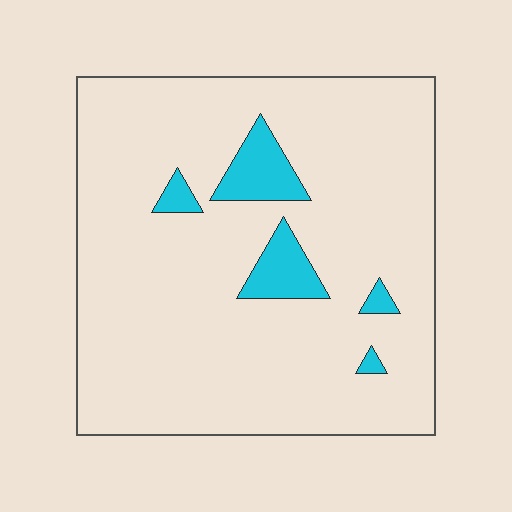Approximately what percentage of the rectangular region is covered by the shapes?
Approximately 10%.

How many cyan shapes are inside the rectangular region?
5.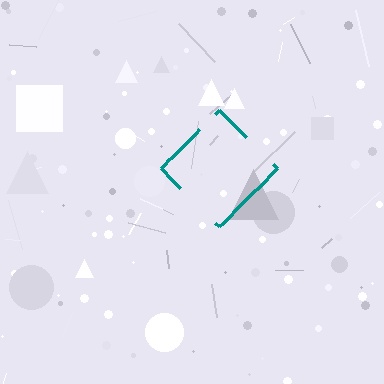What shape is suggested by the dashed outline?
The dashed outline suggests a diamond.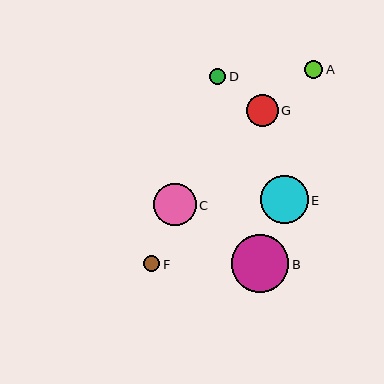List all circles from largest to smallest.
From largest to smallest: B, E, C, G, A, D, F.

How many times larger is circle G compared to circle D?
Circle G is approximately 2.0 times the size of circle D.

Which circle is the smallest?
Circle F is the smallest with a size of approximately 16 pixels.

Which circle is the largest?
Circle B is the largest with a size of approximately 57 pixels.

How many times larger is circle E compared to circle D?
Circle E is approximately 3.0 times the size of circle D.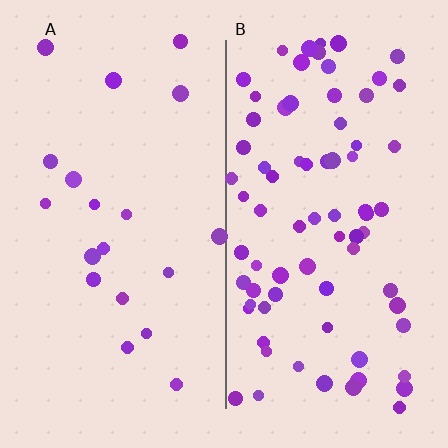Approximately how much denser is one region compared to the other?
Approximately 3.9× — region B over region A.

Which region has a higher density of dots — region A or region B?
B (the right).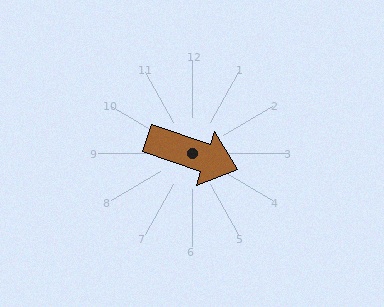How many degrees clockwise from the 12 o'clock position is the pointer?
Approximately 109 degrees.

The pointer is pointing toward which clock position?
Roughly 4 o'clock.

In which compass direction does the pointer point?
East.